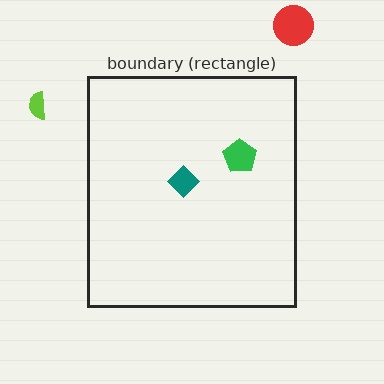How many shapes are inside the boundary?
2 inside, 2 outside.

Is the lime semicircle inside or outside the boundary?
Outside.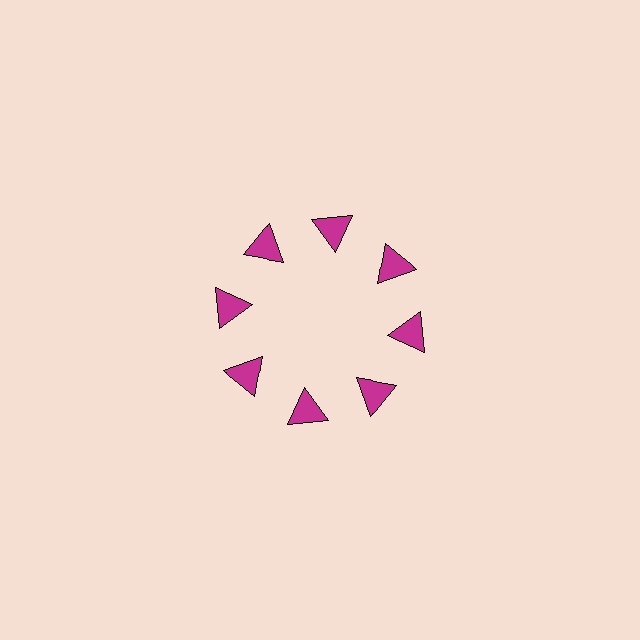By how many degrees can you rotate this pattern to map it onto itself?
The pattern maps onto itself every 45 degrees of rotation.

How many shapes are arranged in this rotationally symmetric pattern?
There are 8 shapes, arranged in 8 groups of 1.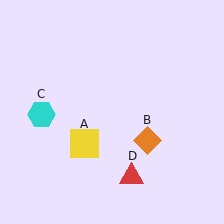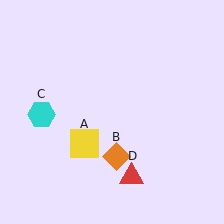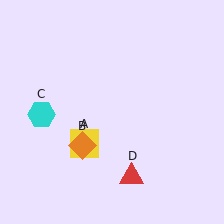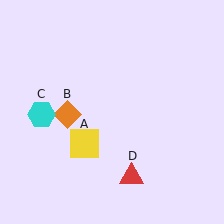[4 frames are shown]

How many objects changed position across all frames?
1 object changed position: orange diamond (object B).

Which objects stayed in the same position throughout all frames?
Yellow square (object A) and cyan hexagon (object C) and red triangle (object D) remained stationary.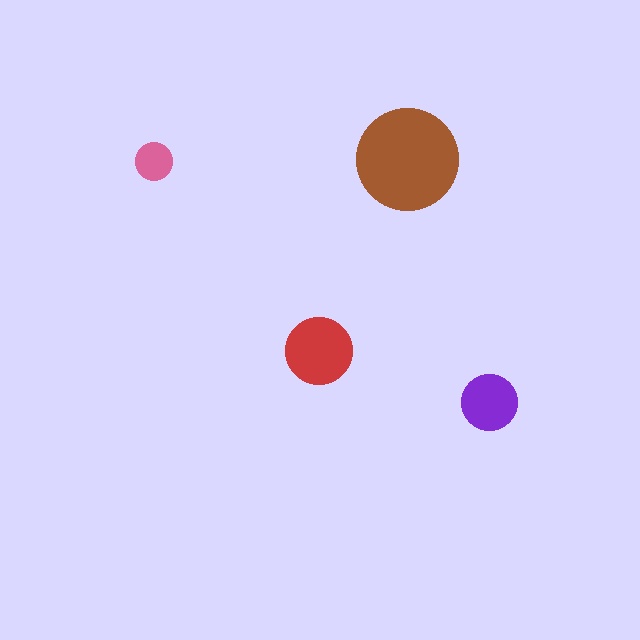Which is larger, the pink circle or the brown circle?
The brown one.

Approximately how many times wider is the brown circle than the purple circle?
About 2 times wider.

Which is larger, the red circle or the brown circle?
The brown one.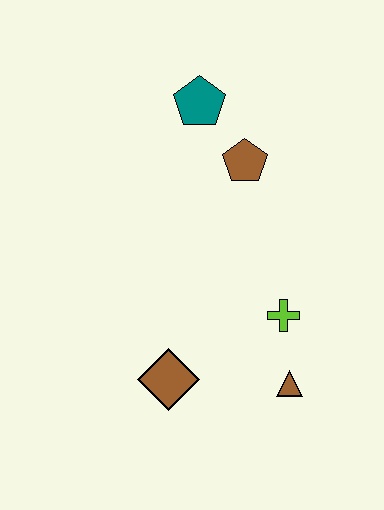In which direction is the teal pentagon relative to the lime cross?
The teal pentagon is above the lime cross.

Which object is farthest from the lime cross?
The teal pentagon is farthest from the lime cross.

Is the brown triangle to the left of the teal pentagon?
No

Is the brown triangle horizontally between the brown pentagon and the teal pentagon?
No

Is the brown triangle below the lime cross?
Yes